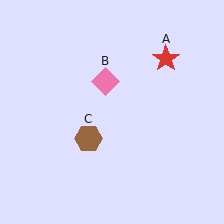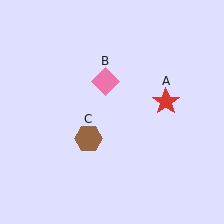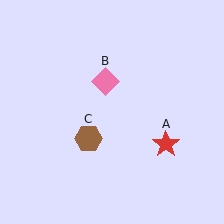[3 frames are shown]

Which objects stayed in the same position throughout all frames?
Pink diamond (object B) and brown hexagon (object C) remained stationary.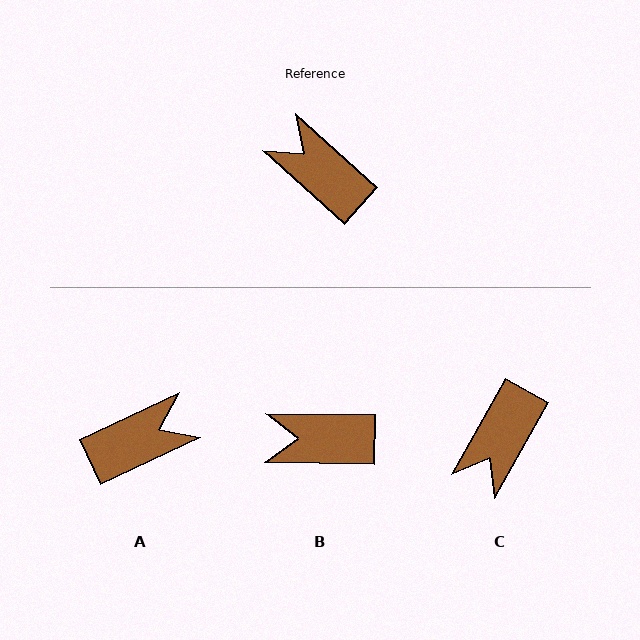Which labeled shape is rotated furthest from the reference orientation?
A, about 112 degrees away.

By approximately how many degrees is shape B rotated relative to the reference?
Approximately 41 degrees counter-clockwise.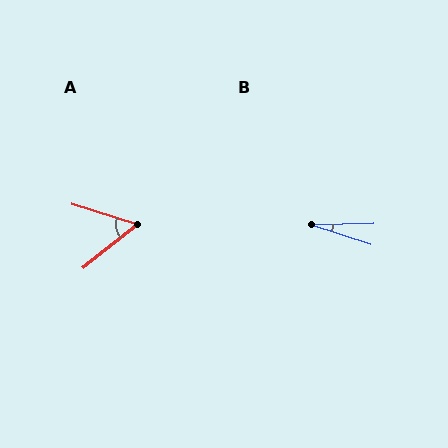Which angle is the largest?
A, at approximately 56 degrees.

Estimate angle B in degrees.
Approximately 20 degrees.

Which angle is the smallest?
B, at approximately 20 degrees.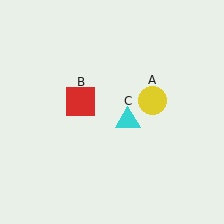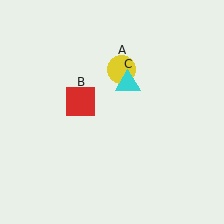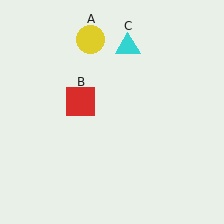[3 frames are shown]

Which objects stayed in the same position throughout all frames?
Red square (object B) remained stationary.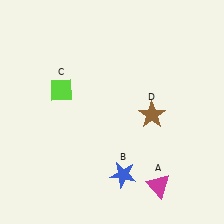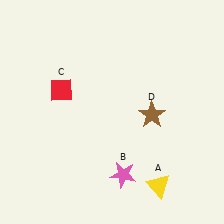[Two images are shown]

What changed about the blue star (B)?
In Image 1, B is blue. In Image 2, it changed to pink.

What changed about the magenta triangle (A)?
In Image 1, A is magenta. In Image 2, it changed to yellow.